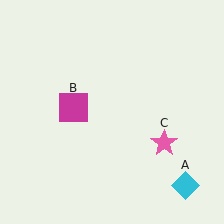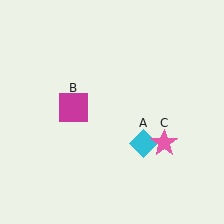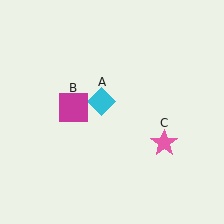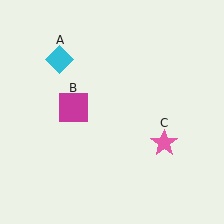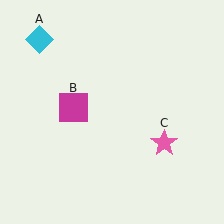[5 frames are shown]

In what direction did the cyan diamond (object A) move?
The cyan diamond (object A) moved up and to the left.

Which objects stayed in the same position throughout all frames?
Magenta square (object B) and pink star (object C) remained stationary.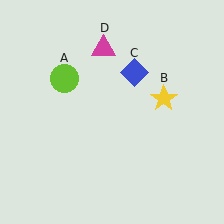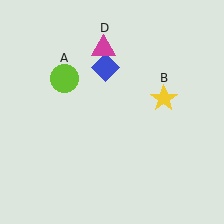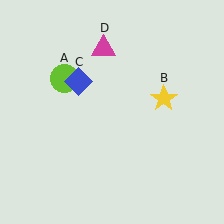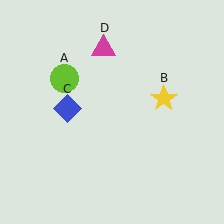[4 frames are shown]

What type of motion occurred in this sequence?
The blue diamond (object C) rotated counterclockwise around the center of the scene.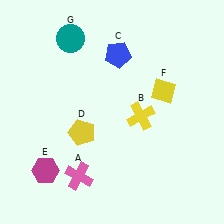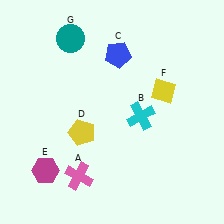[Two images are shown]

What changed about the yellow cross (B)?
In Image 1, B is yellow. In Image 2, it changed to cyan.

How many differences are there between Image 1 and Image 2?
There is 1 difference between the two images.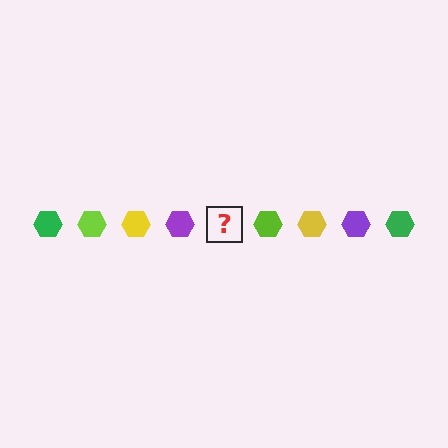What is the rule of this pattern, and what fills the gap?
The rule is that the pattern cycles through green, lime, yellow, purple hexagons. The gap should be filled with a green hexagon.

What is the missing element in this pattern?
The missing element is a green hexagon.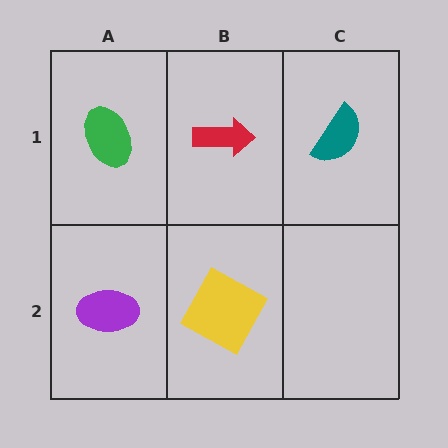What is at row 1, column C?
A teal semicircle.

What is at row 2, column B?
A yellow square.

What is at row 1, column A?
A green ellipse.